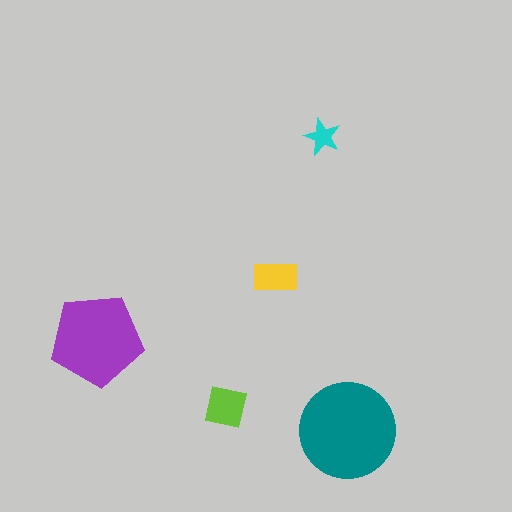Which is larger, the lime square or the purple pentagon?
The purple pentagon.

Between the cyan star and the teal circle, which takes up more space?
The teal circle.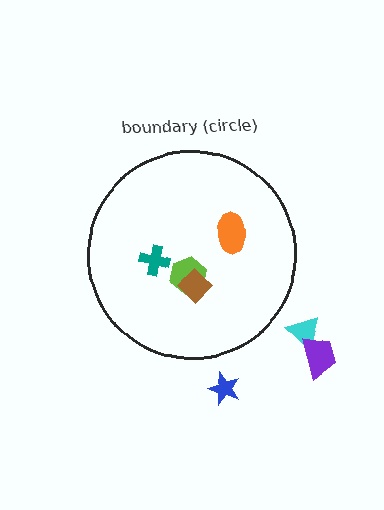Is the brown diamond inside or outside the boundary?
Inside.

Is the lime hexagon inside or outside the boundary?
Inside.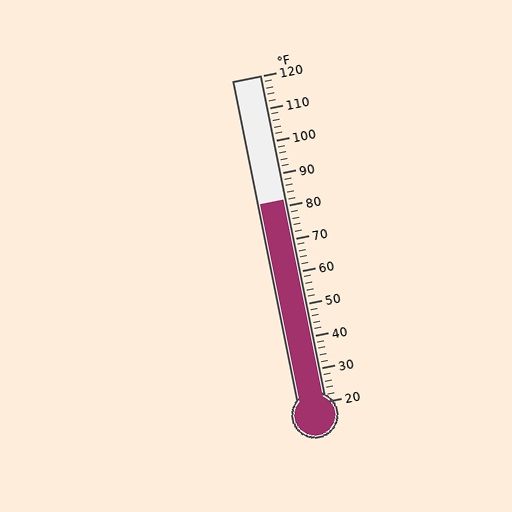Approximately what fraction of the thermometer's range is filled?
The thermometer is filled to approximately 60% of its range.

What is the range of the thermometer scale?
The thermometer scale ranges from 20°F to 120°F.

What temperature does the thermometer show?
The thermometer shows approximately 82°F.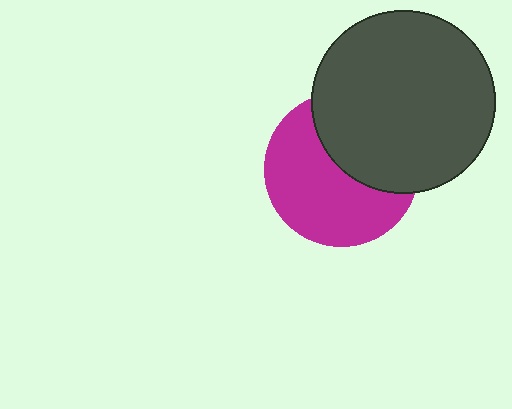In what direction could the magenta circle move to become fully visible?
The magenta circle could move toward the lower-left. That would shift it out from behind the dark gray circle entirely.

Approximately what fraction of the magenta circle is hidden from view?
Roughly 41% of the magenta circle is hidden behind the dark gray circle.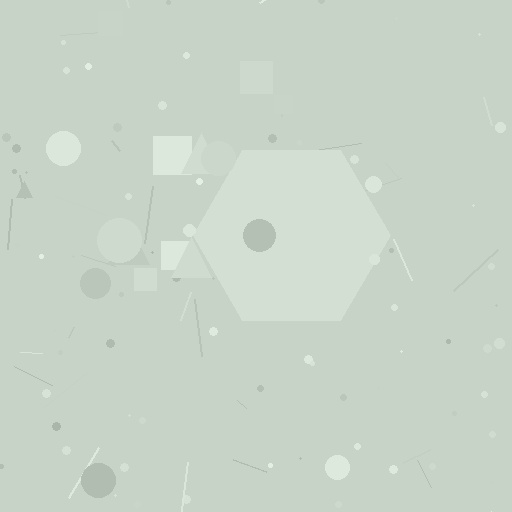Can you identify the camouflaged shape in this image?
The camouflaged shape is a hexagon.